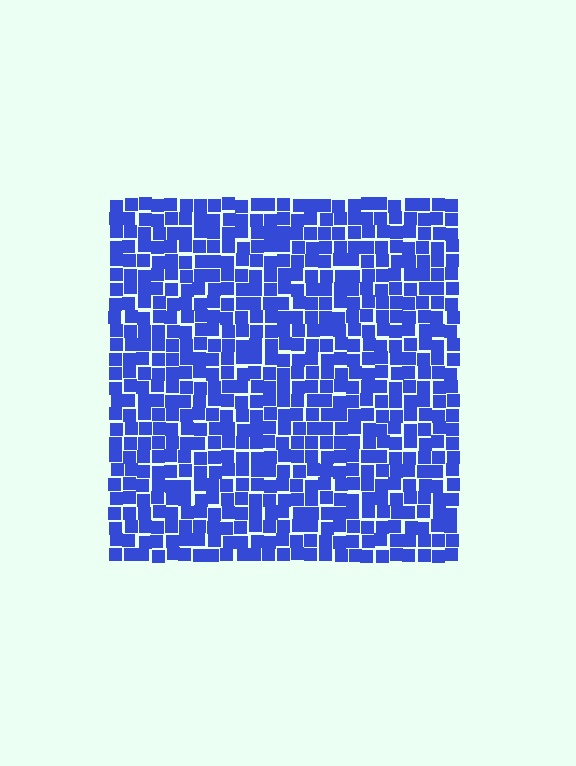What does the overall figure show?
The overall figure shows a square.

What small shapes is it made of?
It is made of small squares.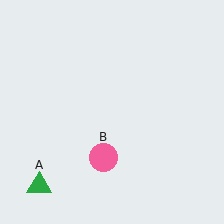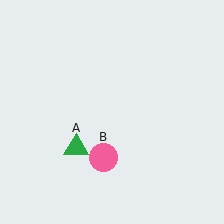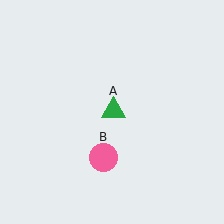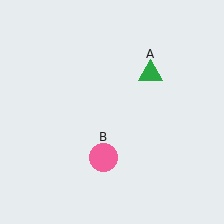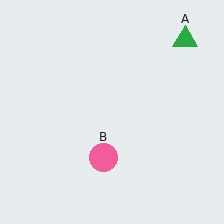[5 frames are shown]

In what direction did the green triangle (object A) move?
The green triangle (object A) moved up and to the right.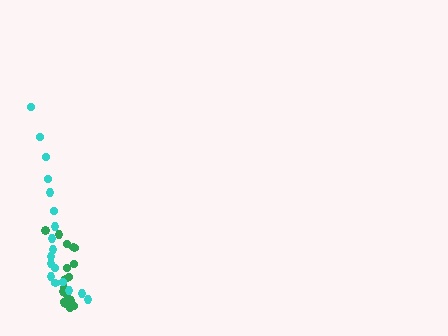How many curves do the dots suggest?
There are 2 distinct paths.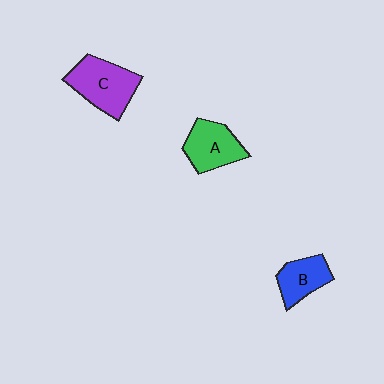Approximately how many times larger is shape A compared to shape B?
Approximately 1.2 times.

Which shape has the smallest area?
Shape B (blue).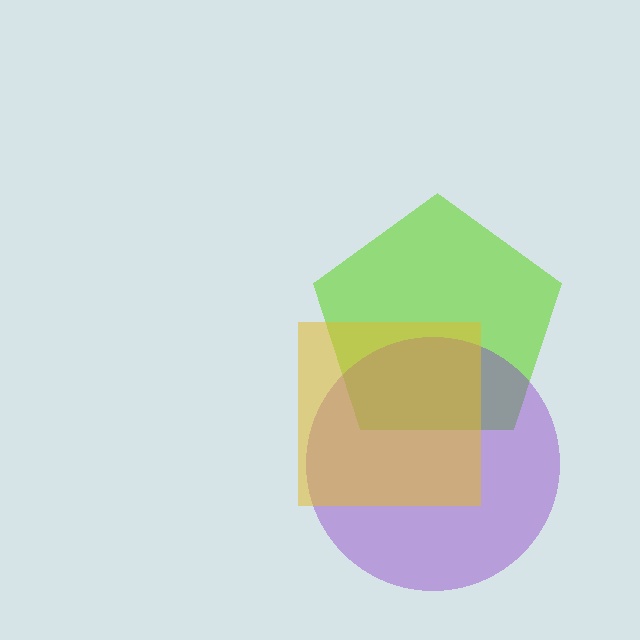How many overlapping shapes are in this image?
There are 3 overlapping shapes in the image.